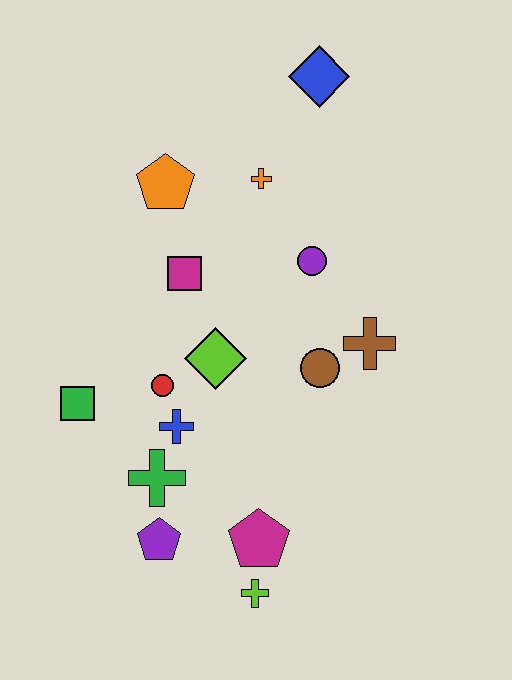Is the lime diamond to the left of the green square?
No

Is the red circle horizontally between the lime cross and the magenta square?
No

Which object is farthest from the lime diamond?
The blue diamond is farthest from the lime diamond.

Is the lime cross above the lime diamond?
No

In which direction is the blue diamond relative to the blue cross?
The blue diamond is above the blue cross.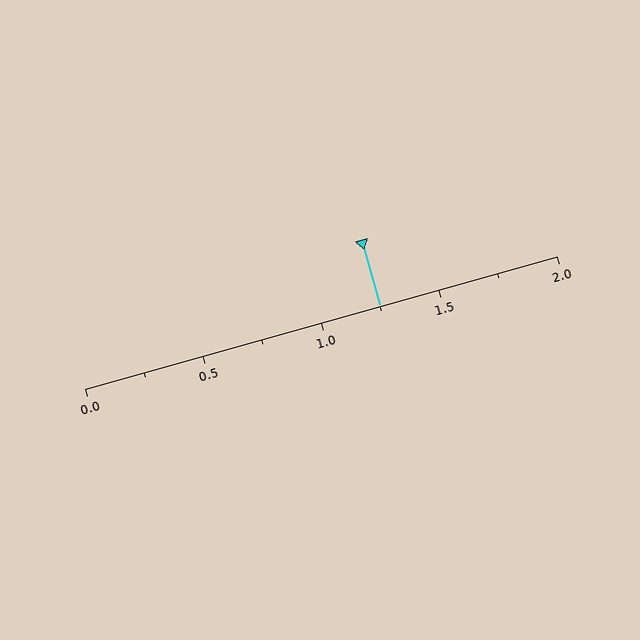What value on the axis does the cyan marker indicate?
The marker indicates approximately 1.25.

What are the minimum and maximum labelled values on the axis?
The axis runs from 0.0 to 2.0.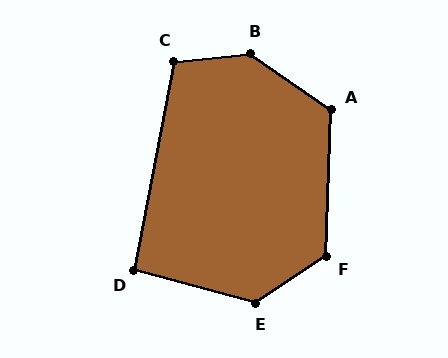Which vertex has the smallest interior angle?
D, at approximately 95 degrees.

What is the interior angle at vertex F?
Approximately 126 degrees (obtuse).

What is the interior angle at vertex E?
Approximately 131 degrees (obtuse).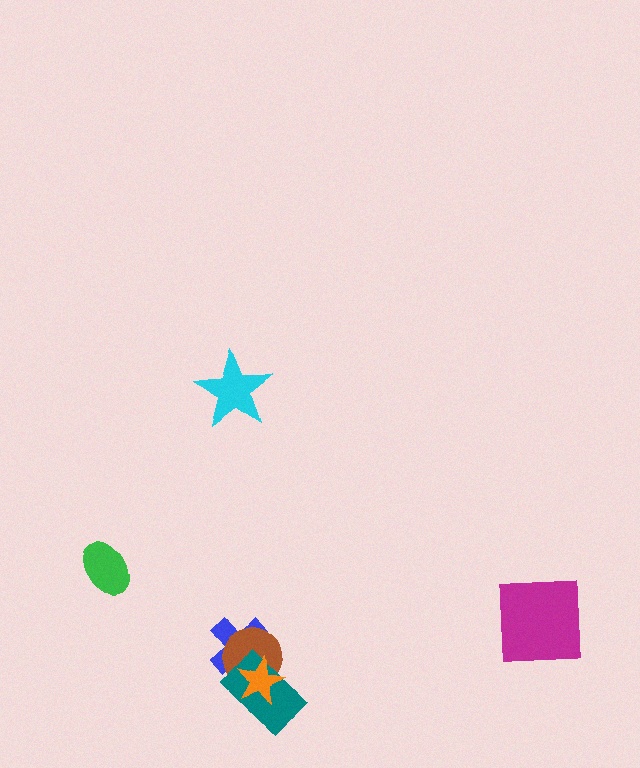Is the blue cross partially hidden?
Yes, it is partially covered by another shape.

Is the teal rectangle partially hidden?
Yes, it is partially covered by another shape.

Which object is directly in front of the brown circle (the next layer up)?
The teal rectangle is directly in front of the brown circle.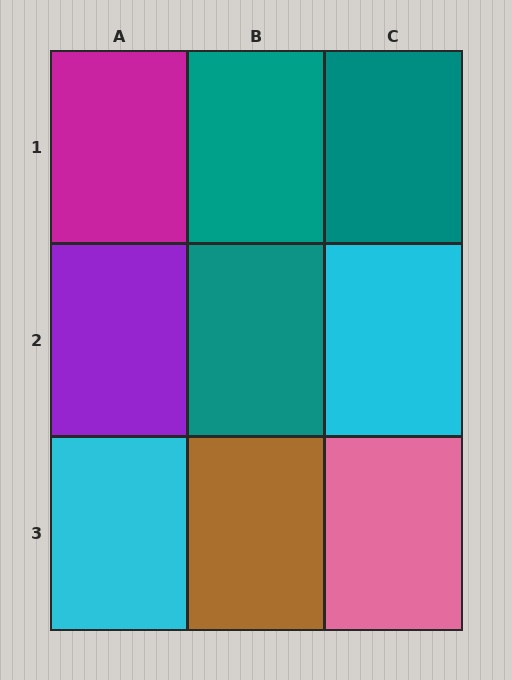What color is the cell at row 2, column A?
Purple.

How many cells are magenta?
1 cell is magenta.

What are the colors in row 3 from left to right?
Cyan, brown, pink.